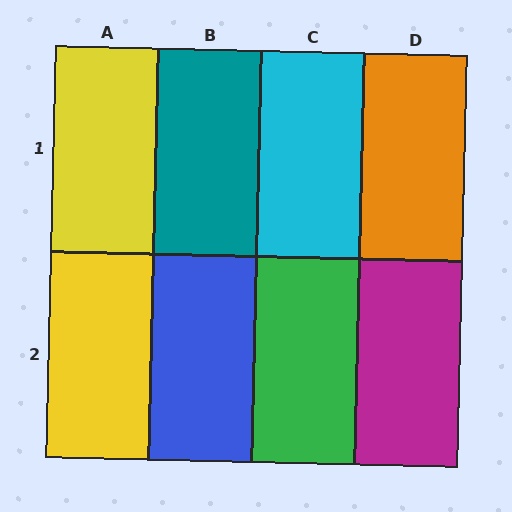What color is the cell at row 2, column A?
Yellow.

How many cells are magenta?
1 cell is magenta.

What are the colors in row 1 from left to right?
Yellow, teal, cyan, orange.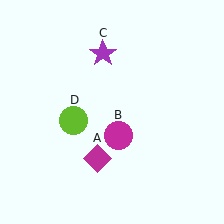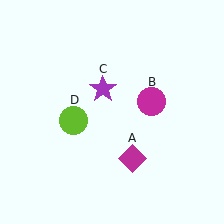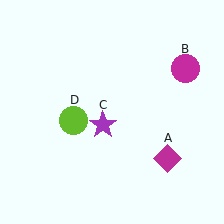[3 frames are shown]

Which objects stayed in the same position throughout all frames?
Lime circle (object D) remained stationary.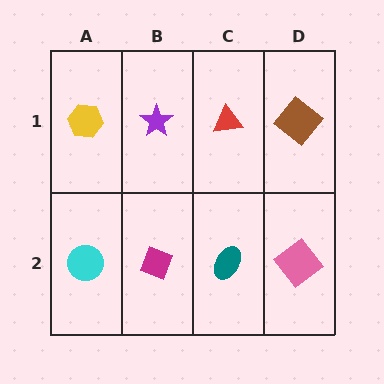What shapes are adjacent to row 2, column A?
A yellow hexagon (row 1, column A), a magenta diamond (row 2, column B).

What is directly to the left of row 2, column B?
A cyan circle.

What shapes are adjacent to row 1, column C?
A teal ellipse (row 2, column C), a purple star (row 1, column B), a brown diamond (row 1, column D).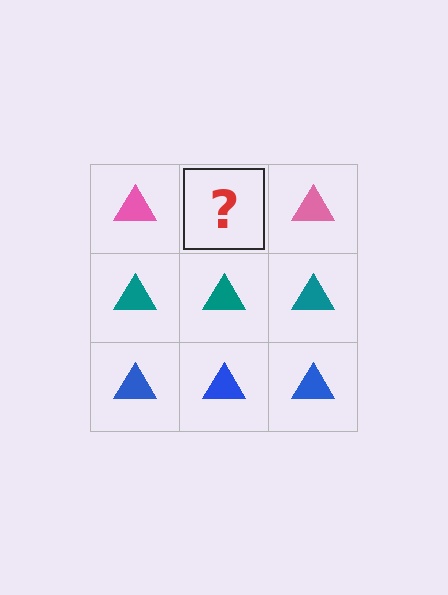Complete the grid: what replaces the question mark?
The question mark should be replaced with a pink triangle.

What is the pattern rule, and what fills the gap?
The rule is that each row has a consistent color. The gap should be filled with a pink triangle.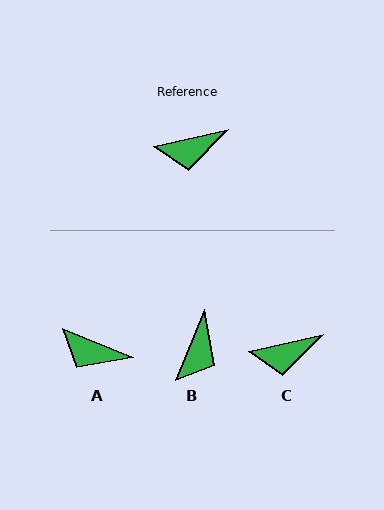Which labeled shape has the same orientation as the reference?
C.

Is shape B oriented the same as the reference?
No, it is off by about 55 degrees.